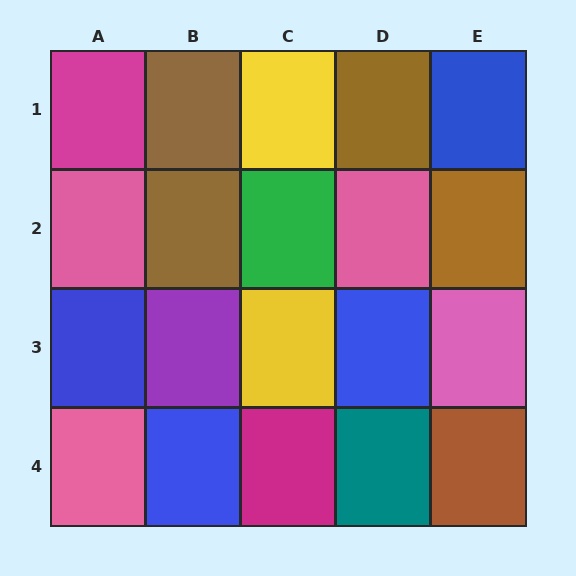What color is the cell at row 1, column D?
Brown.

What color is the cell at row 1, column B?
Brown.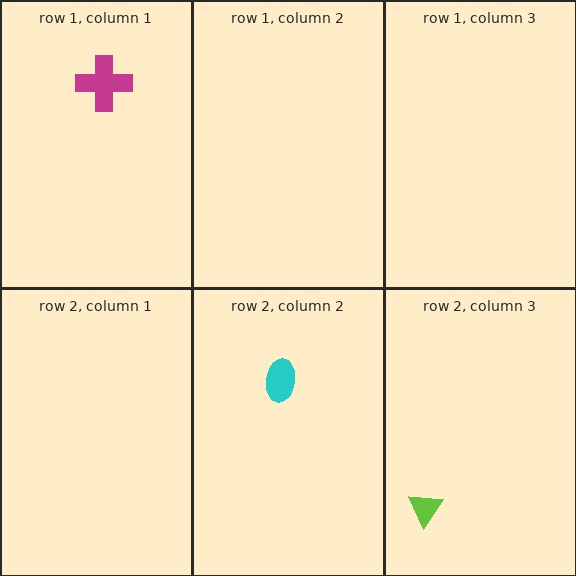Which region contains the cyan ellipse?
The row 2, column 2 region.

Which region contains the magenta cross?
The row 1, column 1 region.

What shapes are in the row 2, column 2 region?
The cyan ellipse.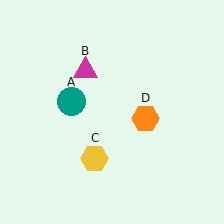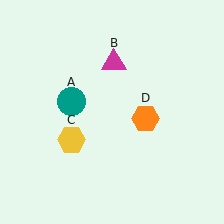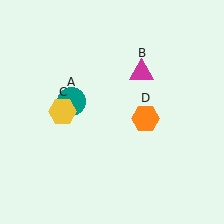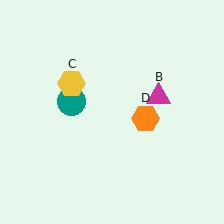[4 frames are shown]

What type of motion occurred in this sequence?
The magenta triangle (object B), yellow hexagon (object C) rotated clockwise around the center of the scene.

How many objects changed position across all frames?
2 objects changed position: magenta triangle (object B), yellow hexagon (object C).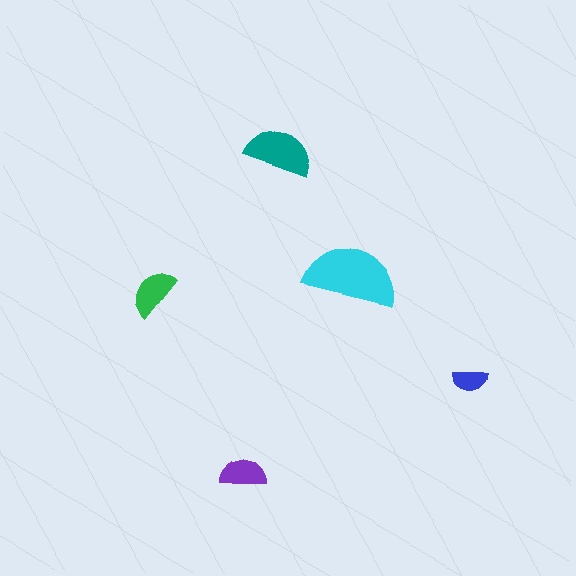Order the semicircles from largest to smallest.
the cyan one, the teal one, the green one, the purple one, the blue one.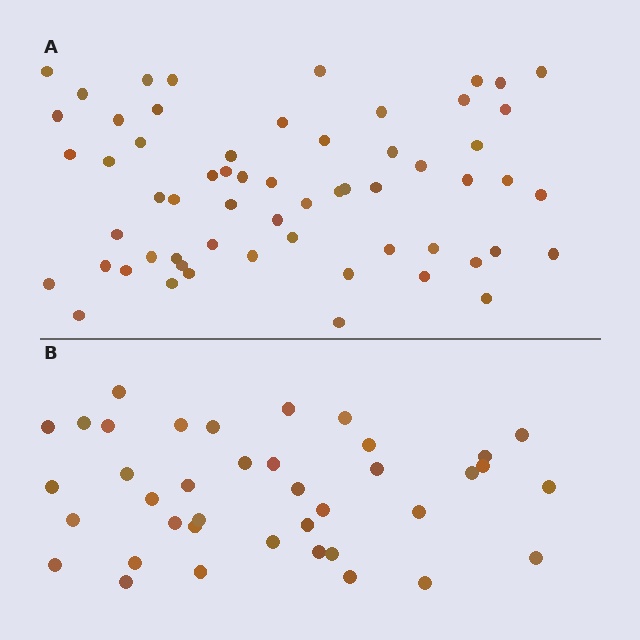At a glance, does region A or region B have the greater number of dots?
Region A (the top region) has more dots.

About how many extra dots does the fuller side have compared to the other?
Region A has approximately 20 more dots than region B.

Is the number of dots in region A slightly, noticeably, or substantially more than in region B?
Region A has substantially more. The ratio is roughly 1.5 to 1.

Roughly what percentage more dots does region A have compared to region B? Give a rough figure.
About 55% more.